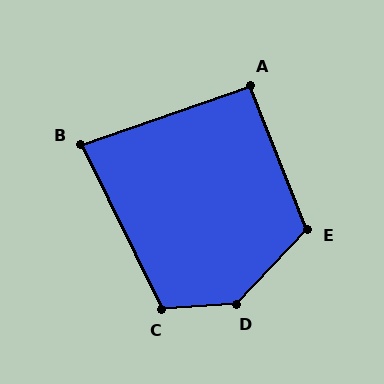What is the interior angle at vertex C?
Approximately 113 degrees (obtuse).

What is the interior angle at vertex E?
Approximately 115 degrees (obtuse).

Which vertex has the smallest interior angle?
B, at approximately 83 degrees.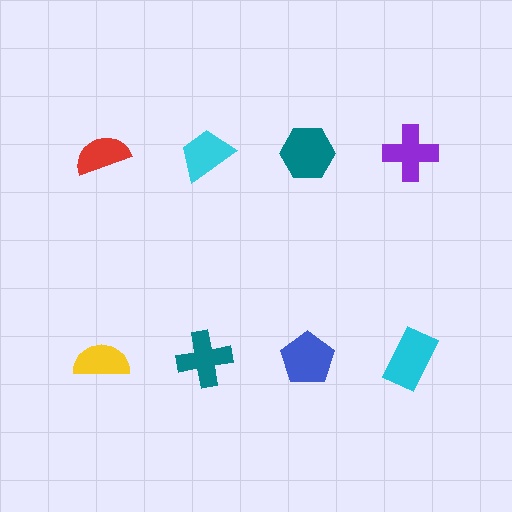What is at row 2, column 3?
A blue pentagon.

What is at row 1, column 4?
A purple cross.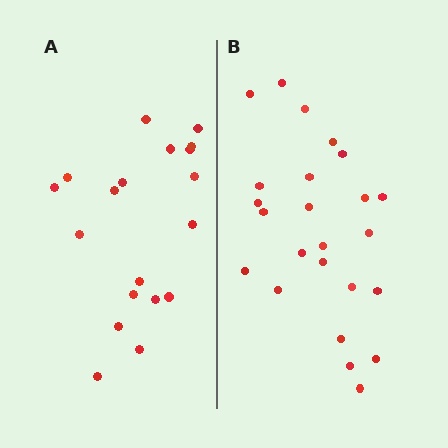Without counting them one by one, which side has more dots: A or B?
Region B (the right region) has more dots.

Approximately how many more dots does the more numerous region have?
Region B has about 5 more dots than region A.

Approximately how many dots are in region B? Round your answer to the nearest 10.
About 20 dots. (The exact count is 24, which rounds to 20.)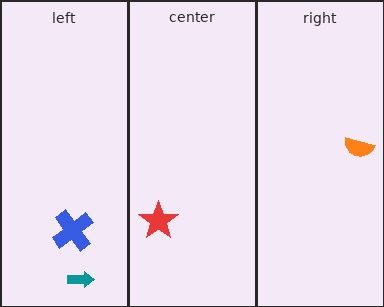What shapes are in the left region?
The teal arrow, the blue cross.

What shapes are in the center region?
The red star.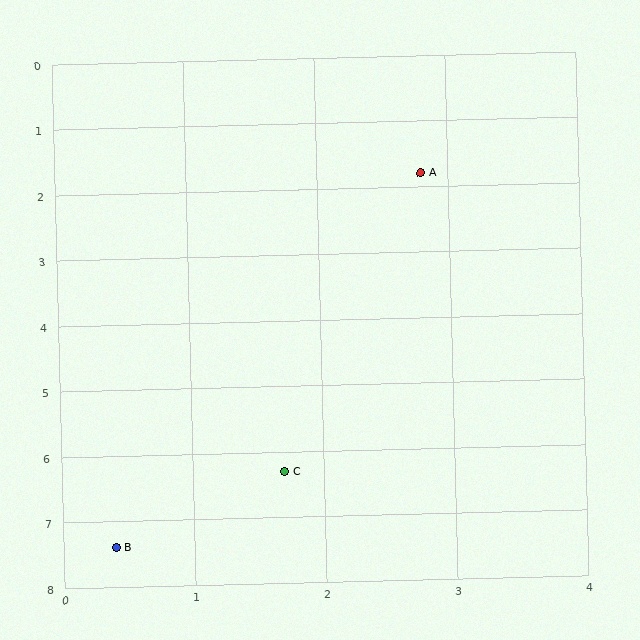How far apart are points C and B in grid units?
Points C and B are about 1.7 grid units apart.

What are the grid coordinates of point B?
Point B is at approximately (0.4, 7.4).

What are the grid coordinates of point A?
Point A is at approximately (2.8, 1.8).